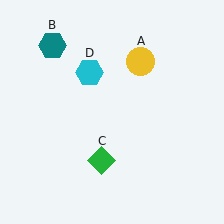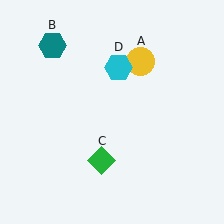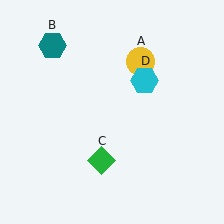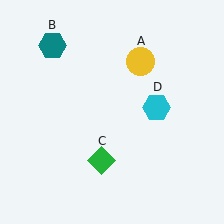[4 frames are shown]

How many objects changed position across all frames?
1 object changed position: cyan hexagon (object D).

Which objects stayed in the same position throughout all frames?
Yellow circle (object A) and teal hexagon (object B) and green diamond (object C) remained stationary.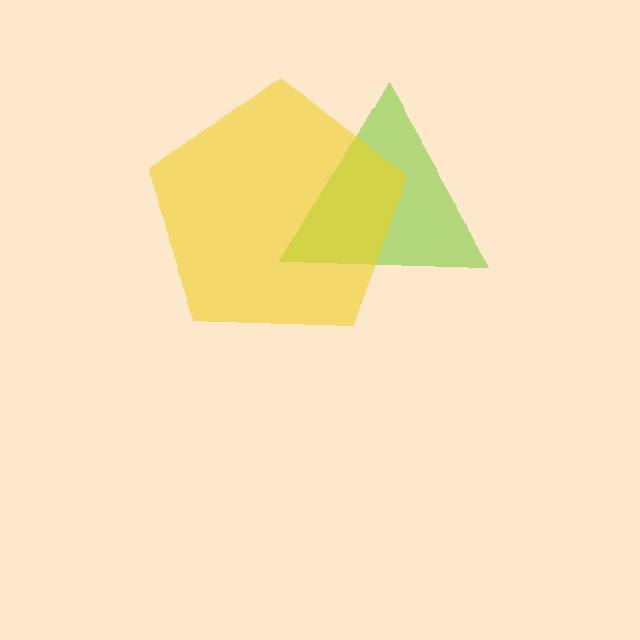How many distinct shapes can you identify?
There are 2 distinct shapes: a lime triangle, a yellow pentagon.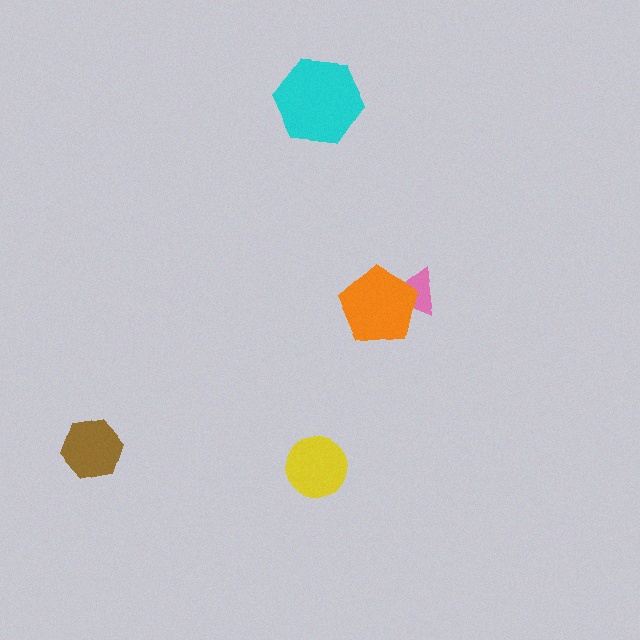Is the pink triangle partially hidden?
Yes, it is partially covered by another shape.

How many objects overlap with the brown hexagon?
0 objects overlap with the brown hexagon.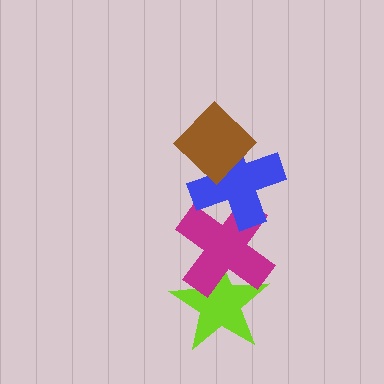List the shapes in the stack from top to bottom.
From top to bottom: the brown diamond, the blue cross, the magenta cross, the lime star.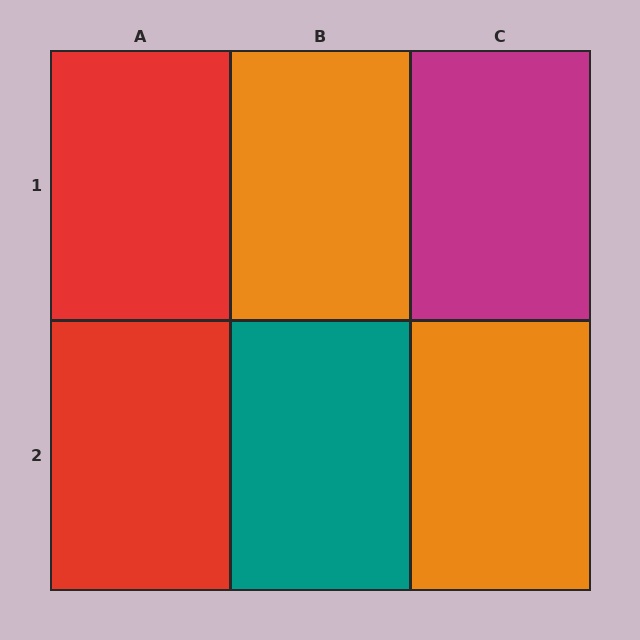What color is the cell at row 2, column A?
Red.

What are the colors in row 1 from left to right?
Red, orange, magenta.